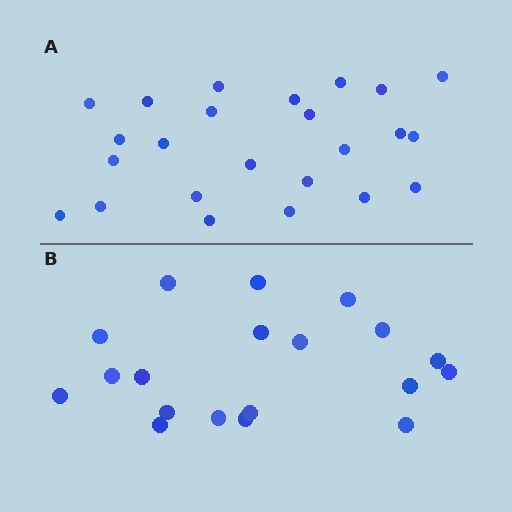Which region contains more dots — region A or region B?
Region A (the top region) has more dots.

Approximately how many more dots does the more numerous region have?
Region A has about 5 more dots than region B.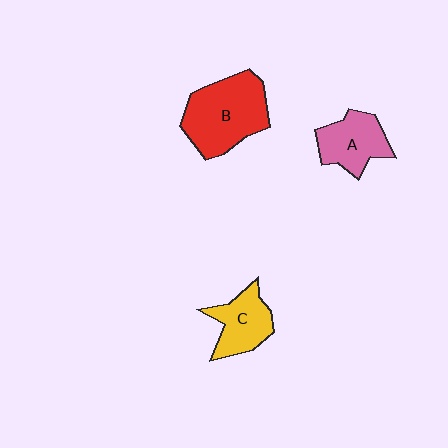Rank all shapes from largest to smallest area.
From largest to smallest: B (red), A (pink), C (yellow).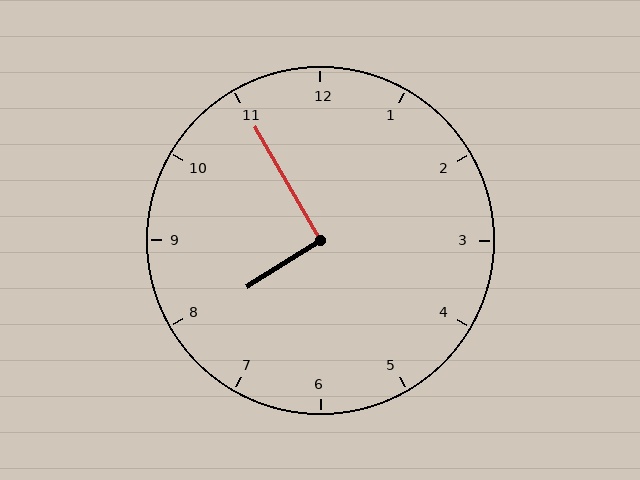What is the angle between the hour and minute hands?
Approximately 92 degrees.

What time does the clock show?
7:55.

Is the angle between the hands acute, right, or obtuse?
It is right.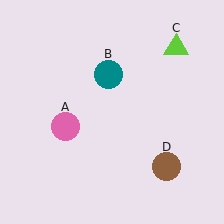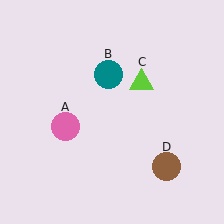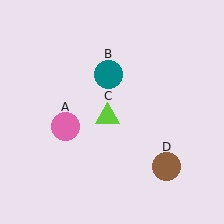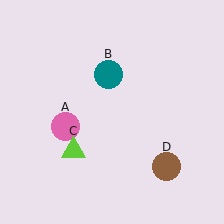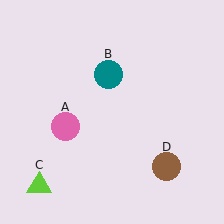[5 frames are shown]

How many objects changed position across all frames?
1 object changed position: lime triangle (object C).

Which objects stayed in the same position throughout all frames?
Pink circle (object A) and teal circle (object B) and brown circle (object D) remained stationary.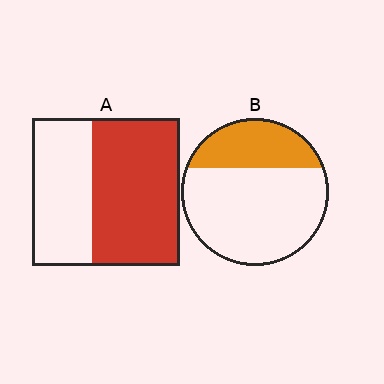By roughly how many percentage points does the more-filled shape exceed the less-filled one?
By roughly 30 percentage points (A over B).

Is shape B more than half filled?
No.